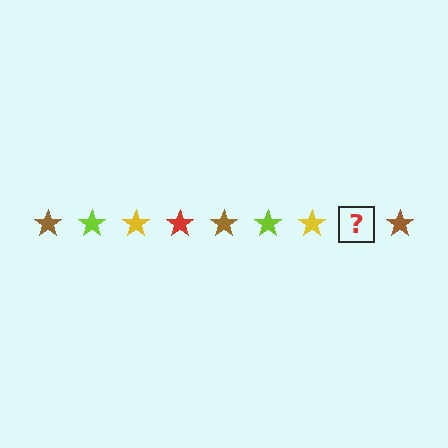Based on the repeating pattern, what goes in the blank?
The blank should be a red star.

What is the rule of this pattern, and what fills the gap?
The rule is that the pattern cycles through brown, lime, yellow, red stars. The gap should be filled with a red star.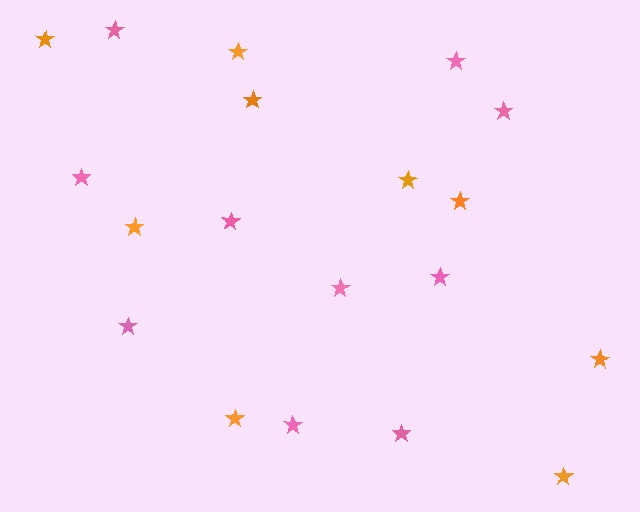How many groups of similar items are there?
There are 2 groups: one group of orange stars (9) and one group of pink stars (10).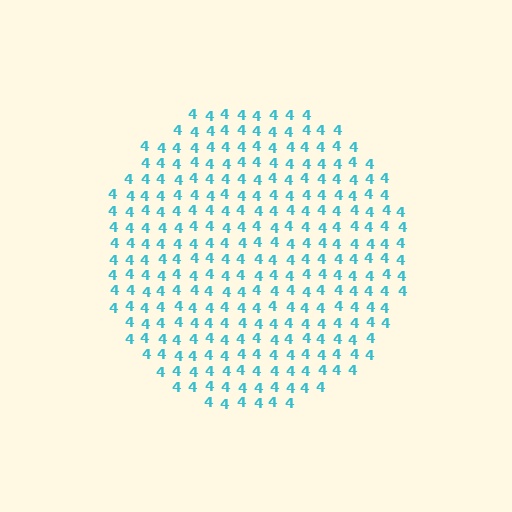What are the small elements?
The small elements are digit 4's.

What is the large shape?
The large shape is a circle.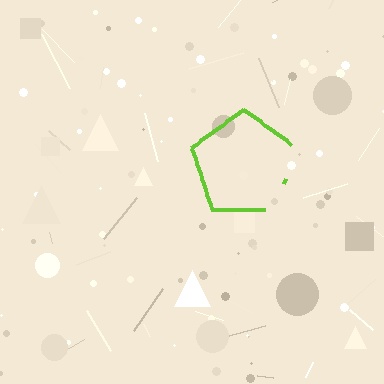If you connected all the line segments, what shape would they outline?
They would outline a pentagon.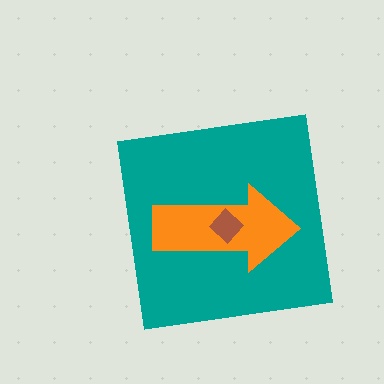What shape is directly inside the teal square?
The orange arrow.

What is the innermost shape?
The brown diamond.